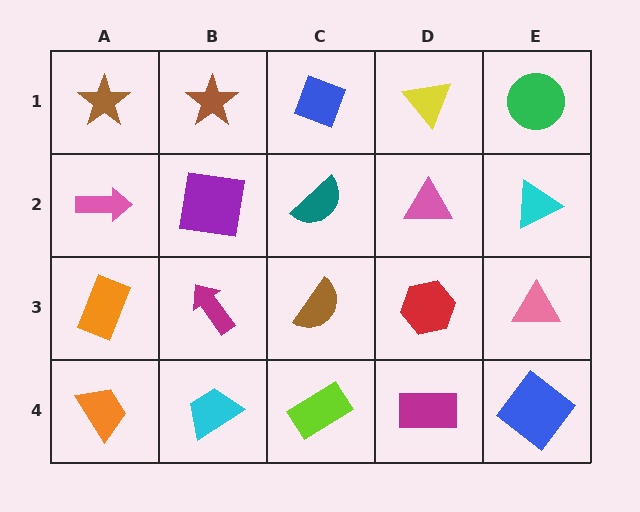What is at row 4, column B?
A cyan trapezoid.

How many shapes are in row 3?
5 shapes.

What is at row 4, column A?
An orange trapezoid.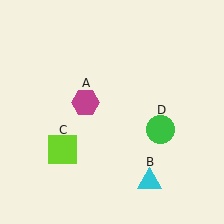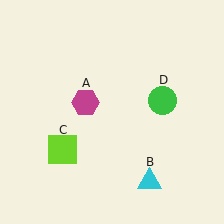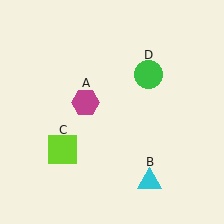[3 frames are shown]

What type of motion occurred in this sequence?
The green circle (object D) rotated counterclockwise around the center of the scene.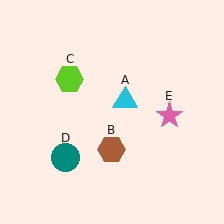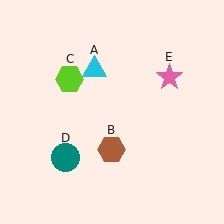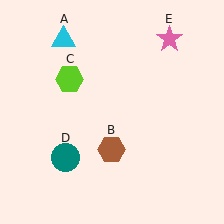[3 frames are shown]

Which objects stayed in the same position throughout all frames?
Brown hexagon (object B) and lime hexagon (object C) and teal circle (object D) remained stationary.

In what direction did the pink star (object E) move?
The pink star (object E) moved up.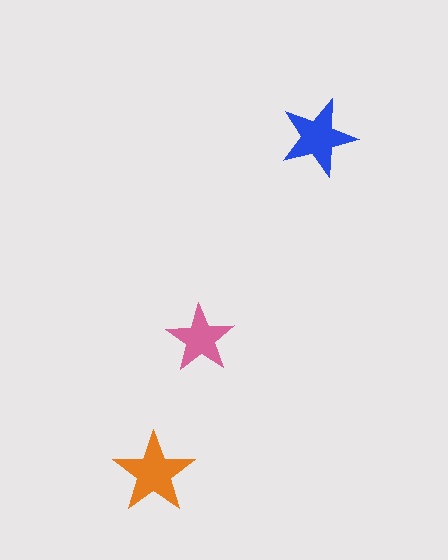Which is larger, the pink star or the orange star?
The orange one.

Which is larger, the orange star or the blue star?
The orange one.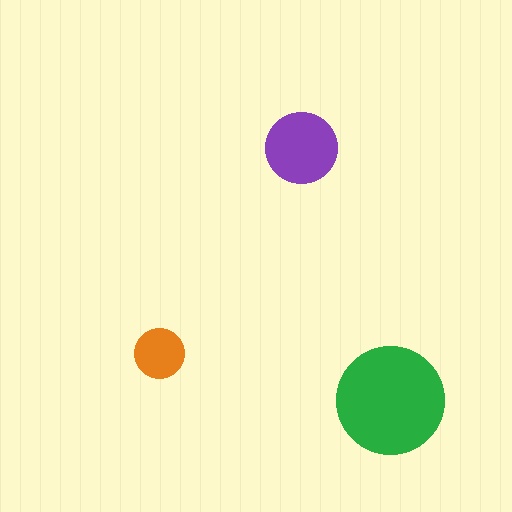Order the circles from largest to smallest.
the green one, the purple one, the orange one.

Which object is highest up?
The purple circle is topmost.